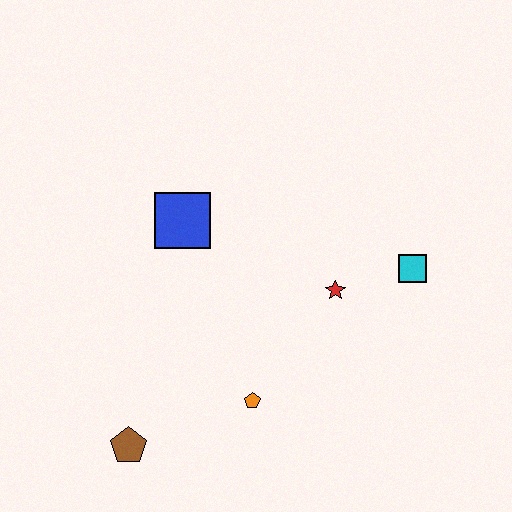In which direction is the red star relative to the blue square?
The red star is to the right of the blue square.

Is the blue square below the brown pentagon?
No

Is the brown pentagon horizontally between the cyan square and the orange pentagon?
No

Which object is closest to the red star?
The cyan square is closest to the red star.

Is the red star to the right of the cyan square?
No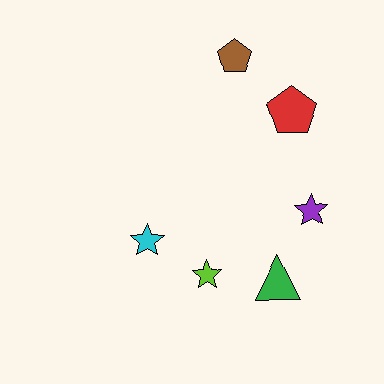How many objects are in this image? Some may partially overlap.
There are 6 objects.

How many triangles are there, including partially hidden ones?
There is 1 triangle.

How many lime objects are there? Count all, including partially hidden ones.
There is 1 lime object.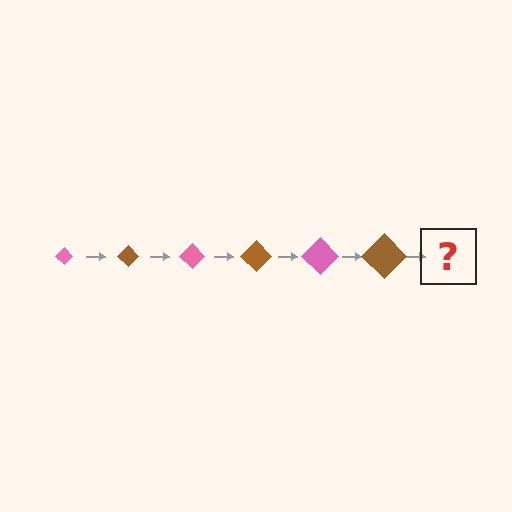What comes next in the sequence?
The next element should be a pink diamond, larger than the previous one.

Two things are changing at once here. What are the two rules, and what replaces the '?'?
The two rules are that the diamond grows larger each step and the color cycles through pink and brown. The '?' should be a pink diamond, larger than the previous one.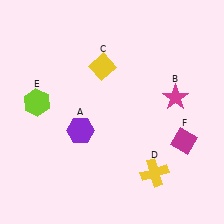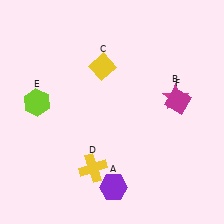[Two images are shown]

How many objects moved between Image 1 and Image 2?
3 objects moved between the two images.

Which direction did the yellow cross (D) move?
The yellow cross (D) moved left.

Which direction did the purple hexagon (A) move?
The purple hexagon (A) moved down.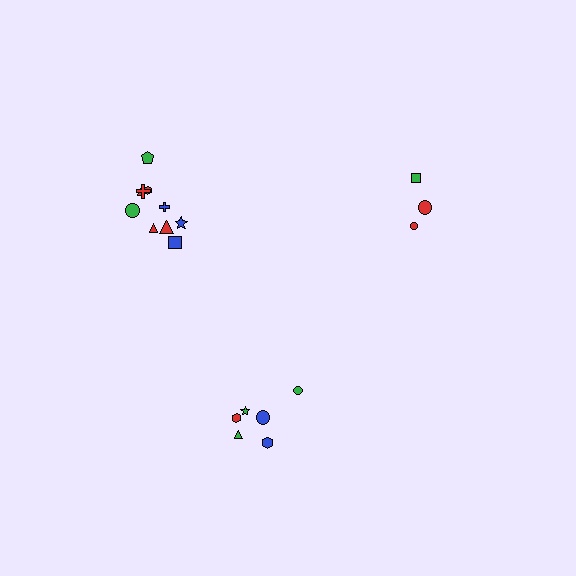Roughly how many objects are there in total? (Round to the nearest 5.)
Roughly 20 objects in total.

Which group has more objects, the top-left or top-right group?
The top-left group.